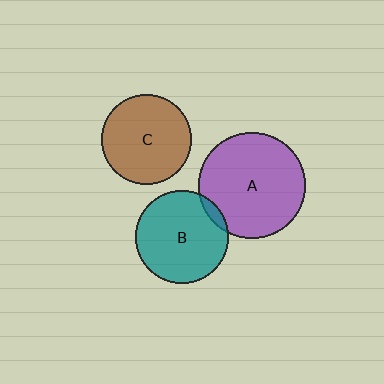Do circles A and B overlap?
Yes.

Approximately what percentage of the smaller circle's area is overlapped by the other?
Approximately 5%.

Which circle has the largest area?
Circle A (purple).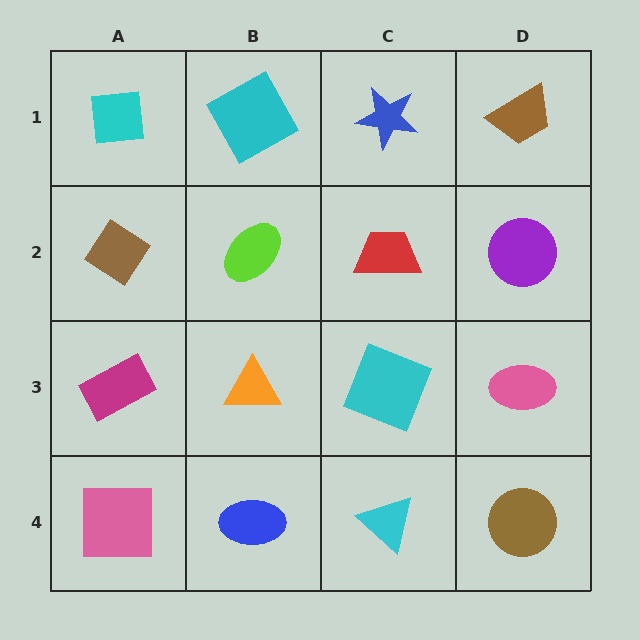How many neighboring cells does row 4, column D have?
2.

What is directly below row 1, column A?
A brown diamond.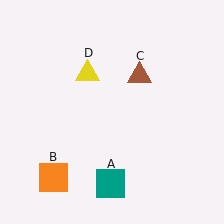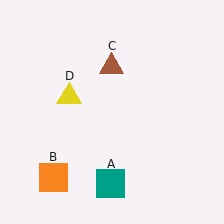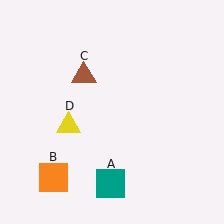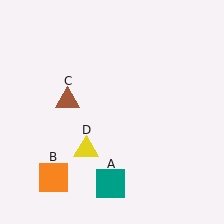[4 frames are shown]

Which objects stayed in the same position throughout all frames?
Teal square (object A) and orange square (object B) remained stationary.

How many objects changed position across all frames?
2 objects changed position: brown triangle (object C), yellow triangle (object D).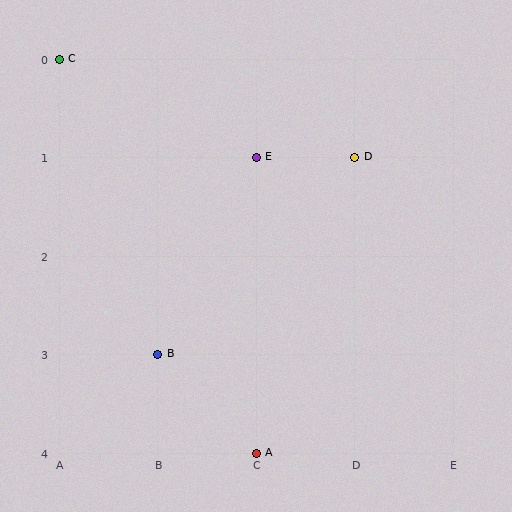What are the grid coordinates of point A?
Point A is at grid coordinates (C, 4).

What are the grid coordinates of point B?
Point B is at grid coordinates (B, 3).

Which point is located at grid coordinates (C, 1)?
Point E is at (C, 1).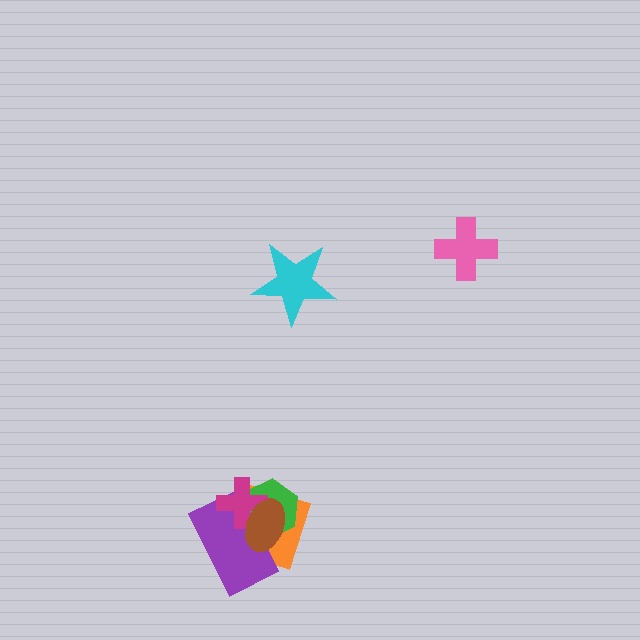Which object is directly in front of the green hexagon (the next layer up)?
The purple rectangle is directly in front of the green hexagon.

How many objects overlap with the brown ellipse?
4 objects overlap with the brown ellipse.